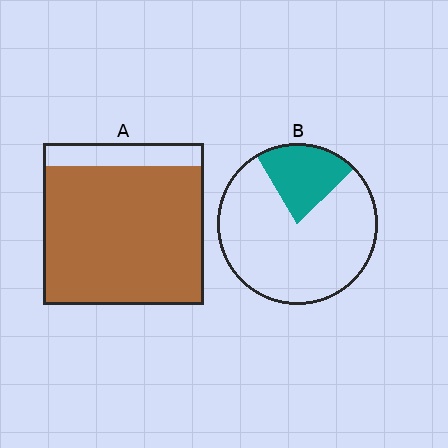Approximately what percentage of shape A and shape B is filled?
A is approximately 85% and B is approximately 20%.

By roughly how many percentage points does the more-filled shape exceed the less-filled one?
By roughly 65 percentage points (A over B).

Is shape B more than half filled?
No.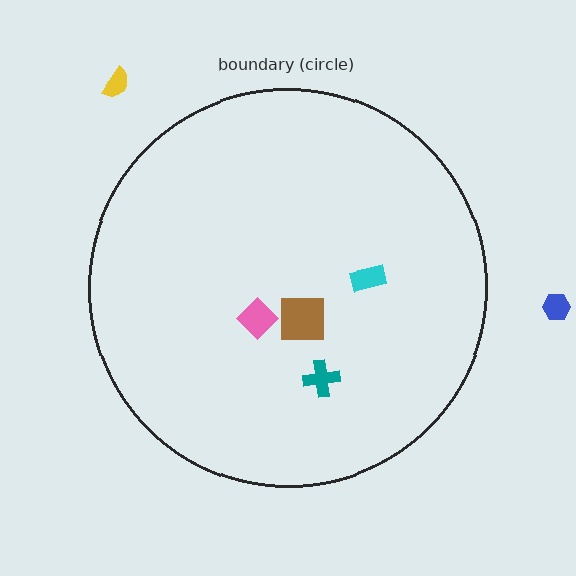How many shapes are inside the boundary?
4 inside, 2 outside.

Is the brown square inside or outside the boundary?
Inside.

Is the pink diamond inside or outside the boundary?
Inside.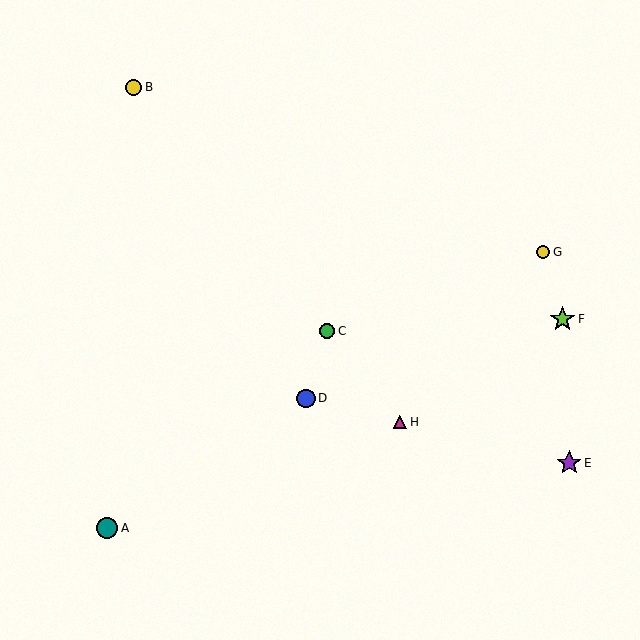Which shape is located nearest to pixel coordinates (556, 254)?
The yellow circle (labeled G) at (543, 252) is nearest to that location.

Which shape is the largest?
The lime star (labeled F) is the largest.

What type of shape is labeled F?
Shape F is a lime star.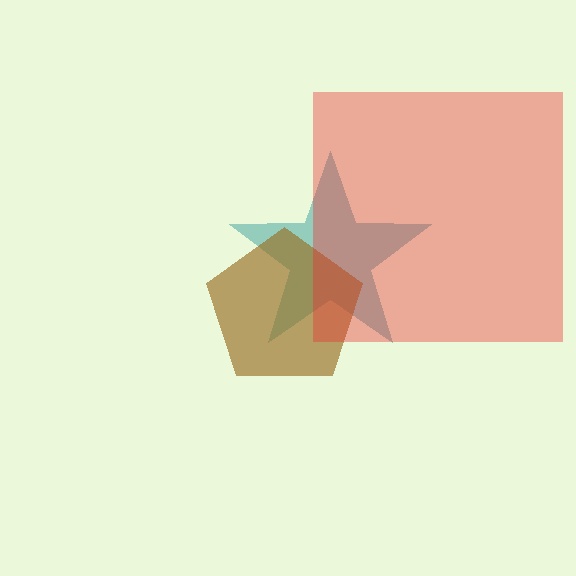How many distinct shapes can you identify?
There are 3 distinct shapes: a teal star, a brown pentagon, a red square.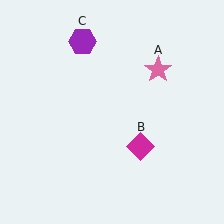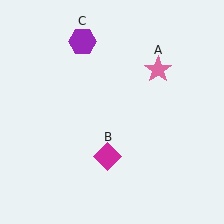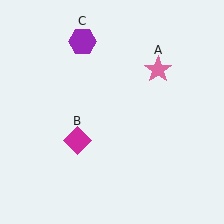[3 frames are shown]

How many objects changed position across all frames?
1 object changed position: magenta diamond (object B).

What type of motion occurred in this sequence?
The magenta diamond (object B) rotated clockwise around the center of the scene.